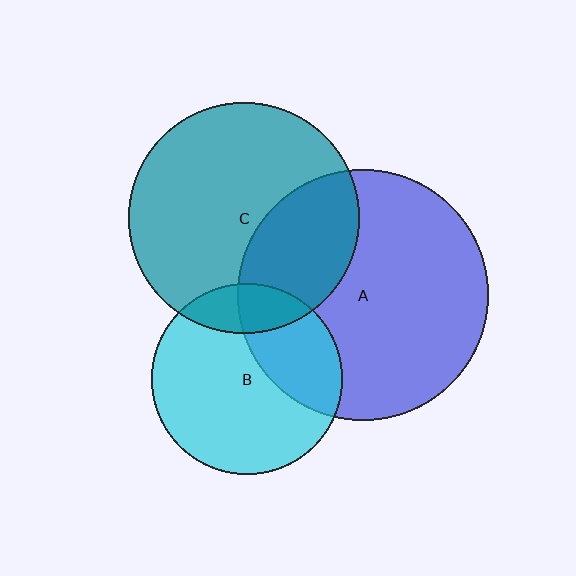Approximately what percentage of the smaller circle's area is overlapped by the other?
Approximately 30%.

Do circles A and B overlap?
Yes.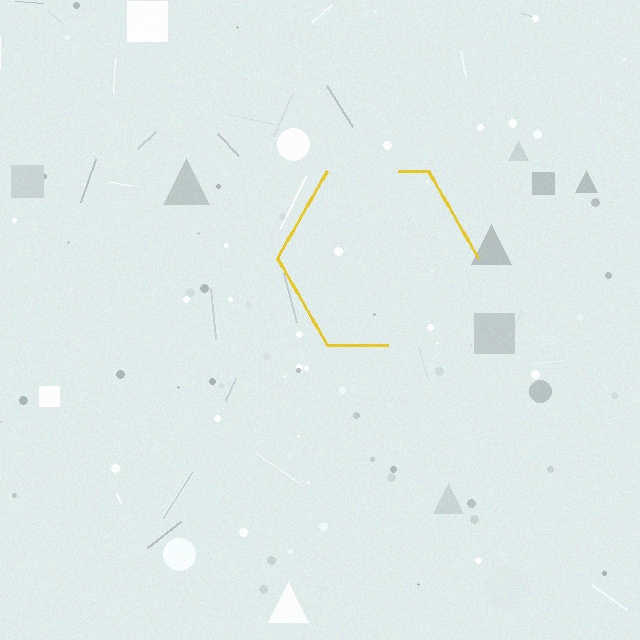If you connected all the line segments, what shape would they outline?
They would outline a hexagon.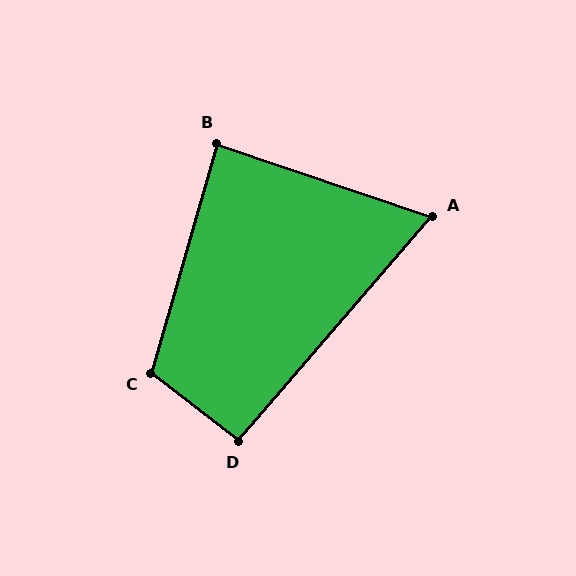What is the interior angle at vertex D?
Approximately 93 degrees (approximately right).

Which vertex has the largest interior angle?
C, at approximately 112 degrees.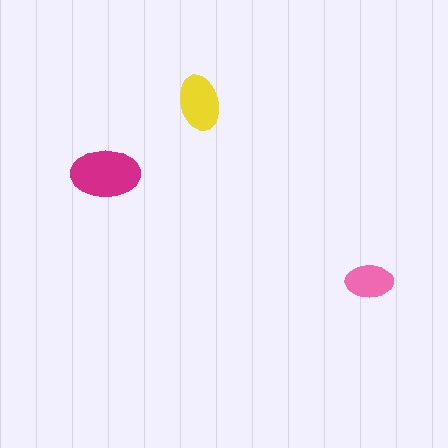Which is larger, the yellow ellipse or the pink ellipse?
The yellow one.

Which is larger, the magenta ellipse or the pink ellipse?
The magenta one.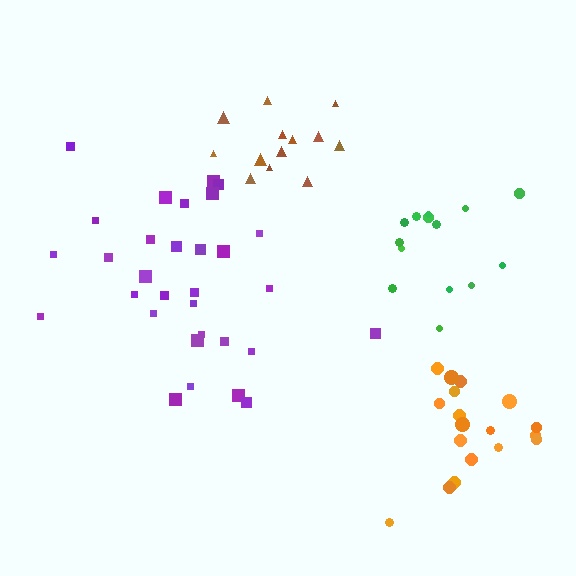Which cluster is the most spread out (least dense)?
Purple.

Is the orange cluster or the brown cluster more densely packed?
Brown.